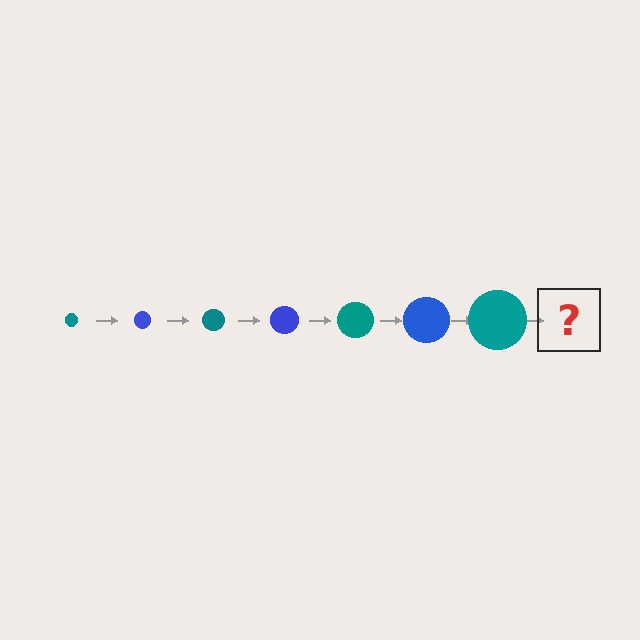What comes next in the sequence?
The next element should be a blue circle, larger than the previous one.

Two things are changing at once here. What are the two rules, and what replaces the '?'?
The two rules are that the circle grows larger each step and the color cycles through teal and blue. The '?' should be a blue circle, larger than the previous one.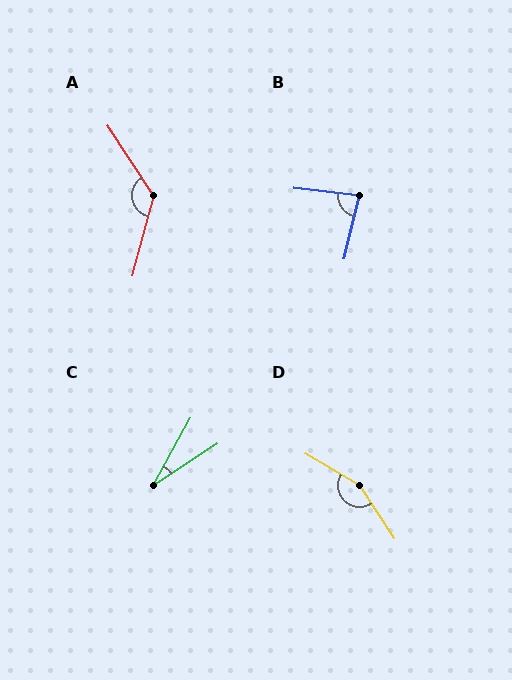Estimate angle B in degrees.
Approximately 83 degrees.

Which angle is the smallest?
C, at approximately 27 degrees.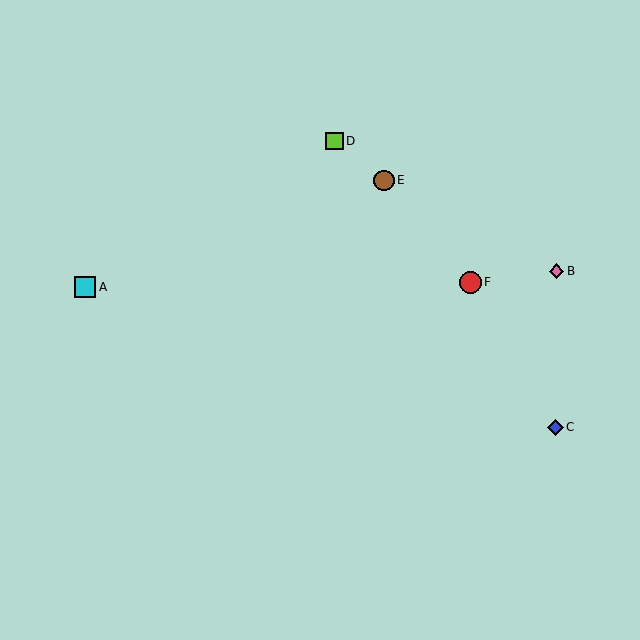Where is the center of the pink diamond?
The center of the pink diamond is at (556, 271).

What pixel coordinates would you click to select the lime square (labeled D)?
Click at (334, 141) to select the lime square D.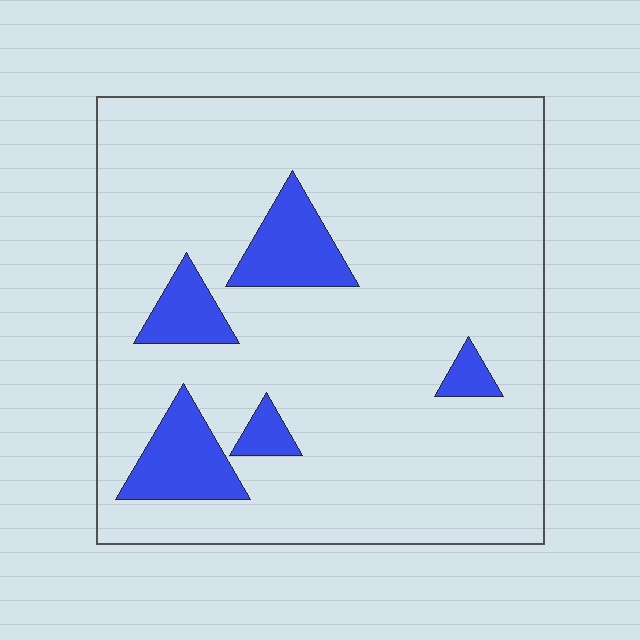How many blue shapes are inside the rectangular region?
5.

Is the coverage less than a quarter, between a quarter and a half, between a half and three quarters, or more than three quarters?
Less than a quarter.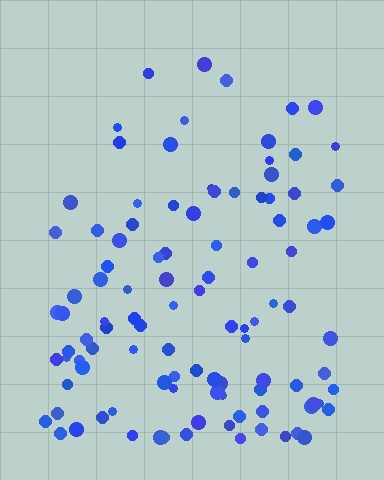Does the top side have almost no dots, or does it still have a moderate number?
Still a moderate number, just noticeably fewer than the bottom.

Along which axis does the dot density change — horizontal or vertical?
Vertical.